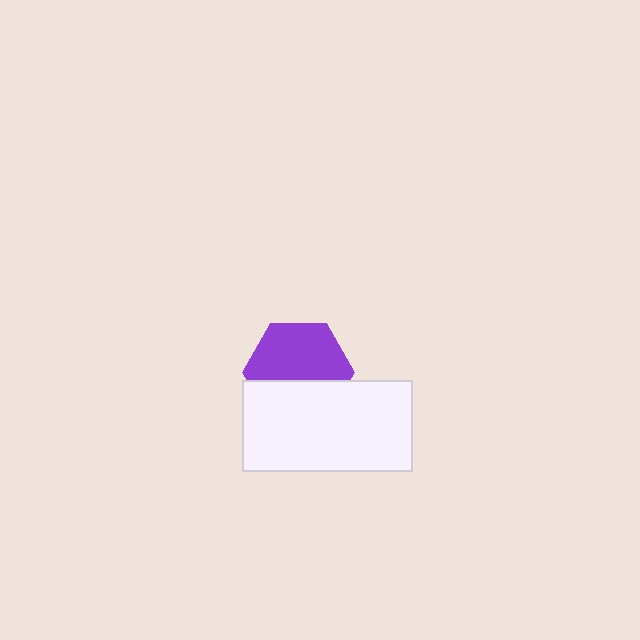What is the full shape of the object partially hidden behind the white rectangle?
The partially hidden object is a purple hexagon.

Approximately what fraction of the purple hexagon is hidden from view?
Roughly 41% of the purple hexagon is hidden behind the white rectangle.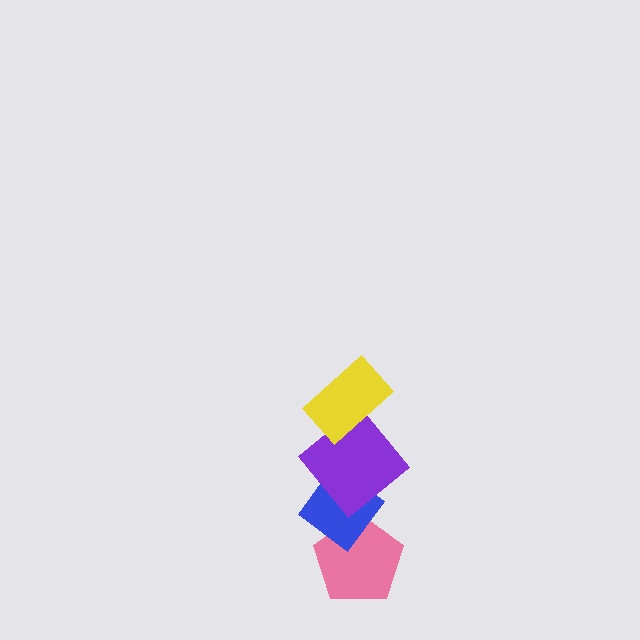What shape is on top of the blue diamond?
The purple diamond is on top of the blue diamond.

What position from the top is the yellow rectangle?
The yellow rectangle is 1st from the top.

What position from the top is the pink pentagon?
The pink pentagon is 4th from the top.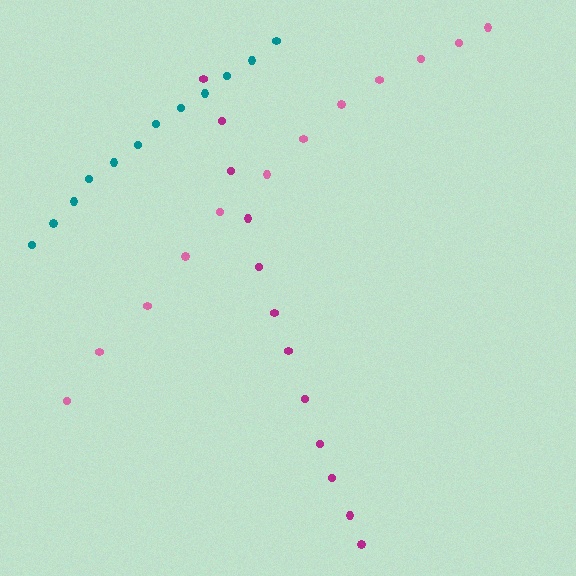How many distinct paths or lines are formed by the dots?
There are 3 distinct paths.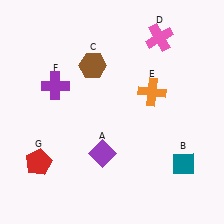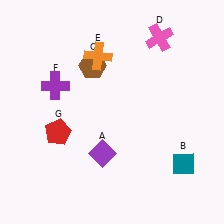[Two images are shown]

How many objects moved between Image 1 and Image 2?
2 objects moved between the two images.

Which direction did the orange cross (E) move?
The orange cross (E) moved left.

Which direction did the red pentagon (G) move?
The red pentagon (G) moved up.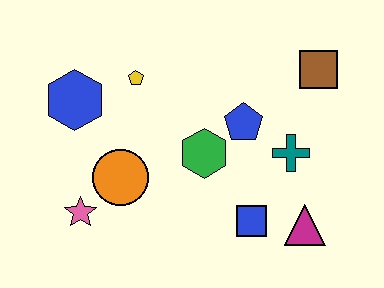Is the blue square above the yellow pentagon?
No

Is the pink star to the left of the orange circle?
Yes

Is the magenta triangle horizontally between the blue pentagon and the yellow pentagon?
No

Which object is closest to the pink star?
The orange circle is closest to the pink star.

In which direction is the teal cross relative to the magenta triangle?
The teal cross is above the magenta triangle.